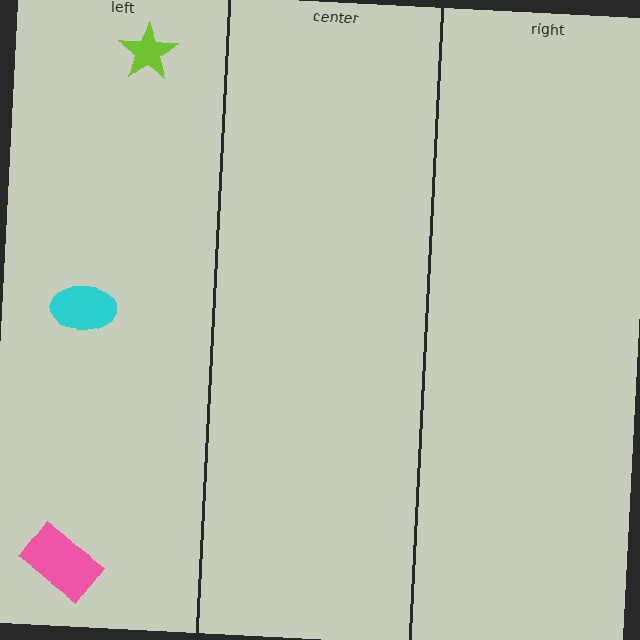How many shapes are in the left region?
3.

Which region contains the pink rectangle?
The left region.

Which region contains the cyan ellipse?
The left region.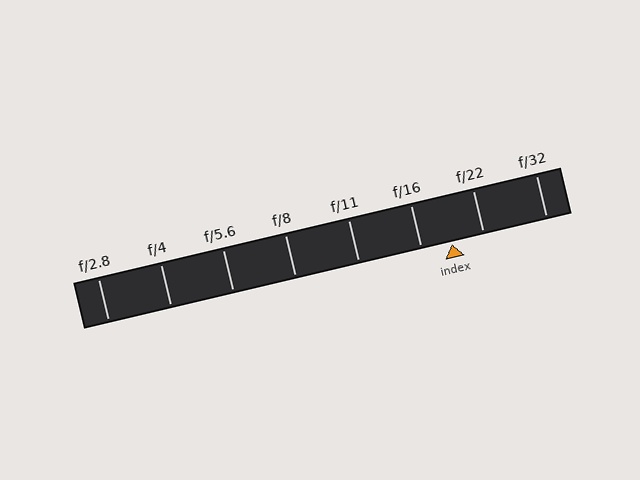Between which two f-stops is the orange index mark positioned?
The index mark is between f/16 and f/22.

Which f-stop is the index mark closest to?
The index mark is closest to f/16.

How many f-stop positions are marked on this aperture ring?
There are 8 f-stop positions marked.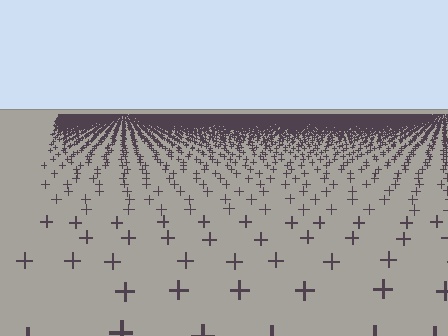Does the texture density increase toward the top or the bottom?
Density increases toward the top.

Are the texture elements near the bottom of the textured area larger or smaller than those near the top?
Larger. Near the bottom, elements are closer to the viewer and appear at a bigger on-screen size.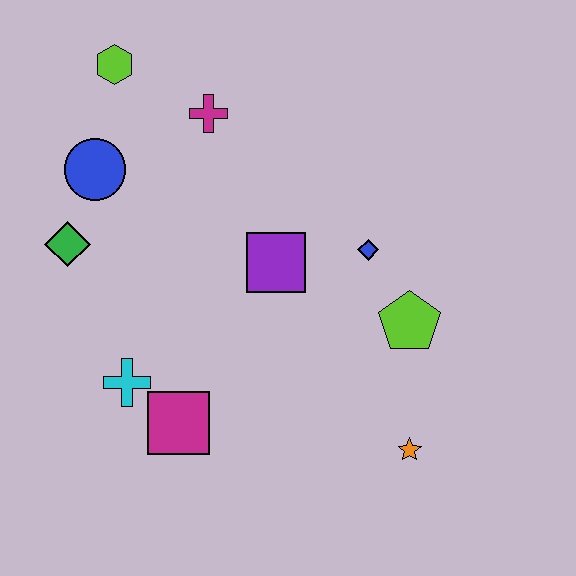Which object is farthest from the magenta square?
The lime hexagon is farthest from the magenta square.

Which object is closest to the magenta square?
The cyan cross is closest to the magenta square.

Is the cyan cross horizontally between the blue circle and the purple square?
Yes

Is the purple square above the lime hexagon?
No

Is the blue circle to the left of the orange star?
Yes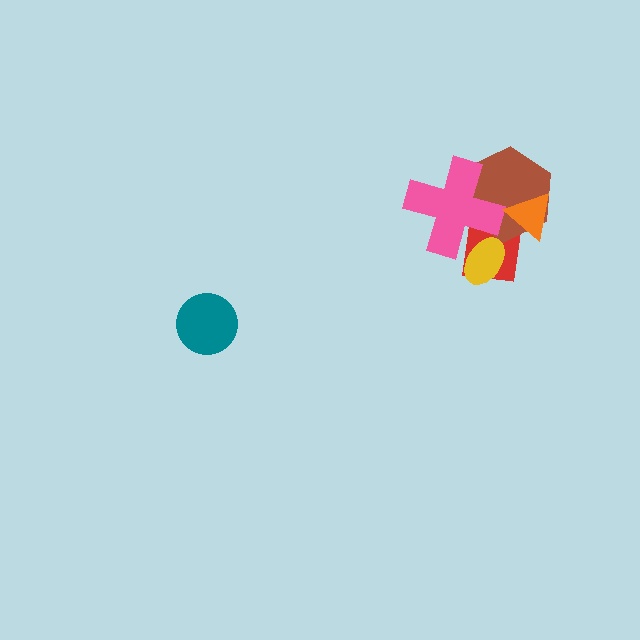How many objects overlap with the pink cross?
3 objects overlap with the pink cross.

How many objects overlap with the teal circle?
0 objects overlap with the teal circle.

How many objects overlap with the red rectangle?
4 objects overlap with the red rectangle.